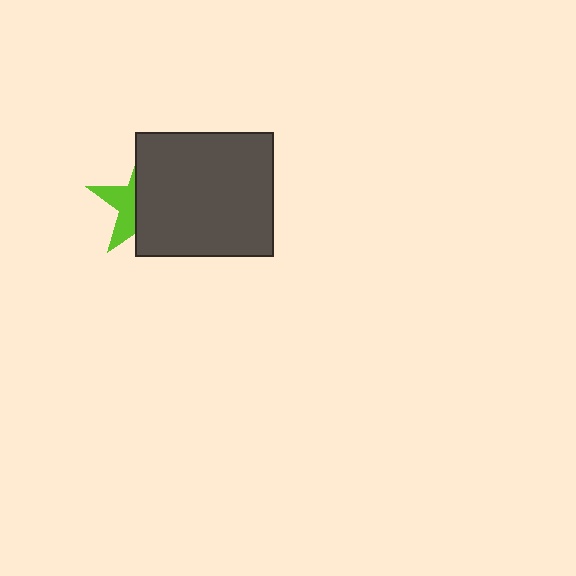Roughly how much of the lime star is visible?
A small part of it is visible (roughly 38%).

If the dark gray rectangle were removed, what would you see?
You would see the complete lime star.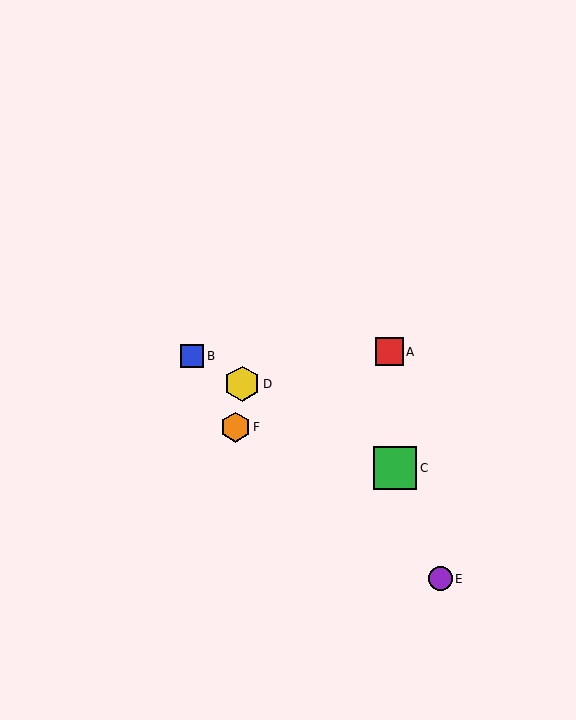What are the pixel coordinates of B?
Object B is at (192, 356).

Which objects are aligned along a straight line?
Objects B, C, D are aligned along a straight line.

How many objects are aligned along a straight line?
3 objects (B, C, D) are aligned along a straight line.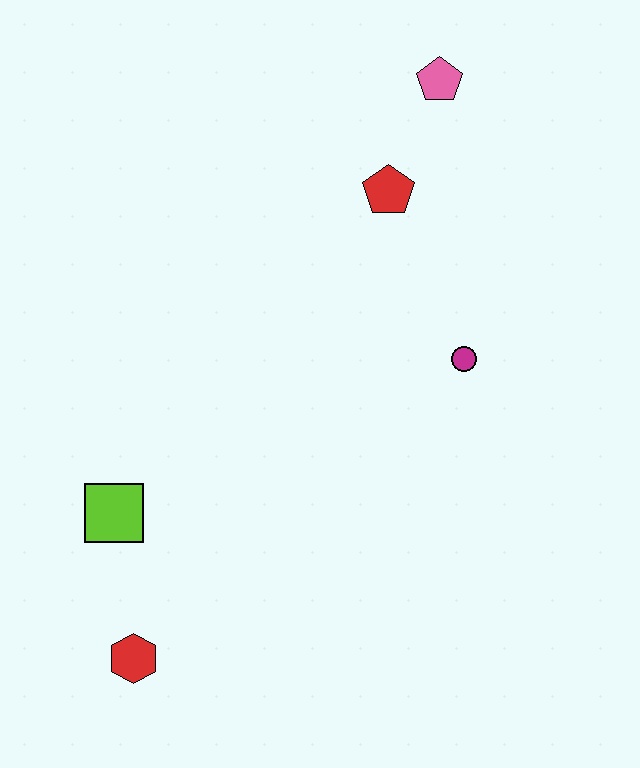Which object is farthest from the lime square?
The pink pentagon is farthest from the lime square.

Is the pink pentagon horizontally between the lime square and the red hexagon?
No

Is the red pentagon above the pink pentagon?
No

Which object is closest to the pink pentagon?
The red pentagon is closest to the pink pentagon.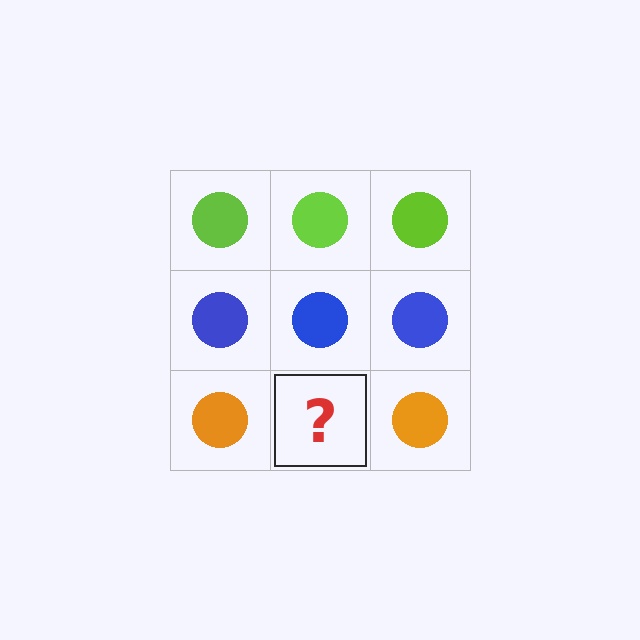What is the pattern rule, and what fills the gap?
The rule is that each row has a consistent color. The gap should be filled with an orange circle.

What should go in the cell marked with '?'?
The missing cell should contain an orange circle.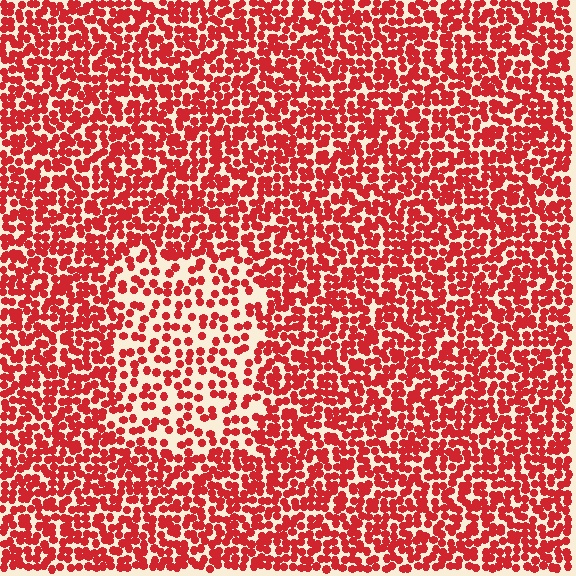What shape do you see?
I see a rectangle.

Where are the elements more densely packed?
The elements are more densely packed outside the rectangle boundary.